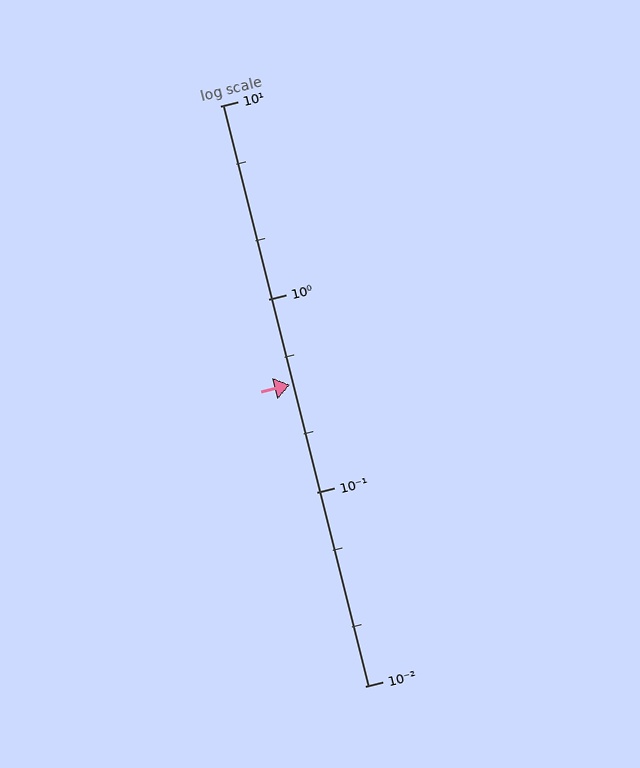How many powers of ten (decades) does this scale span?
The scale spans 3 decades, from 0.01 to 10.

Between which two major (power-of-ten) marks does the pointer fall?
The pointer is between 0.1 and 1.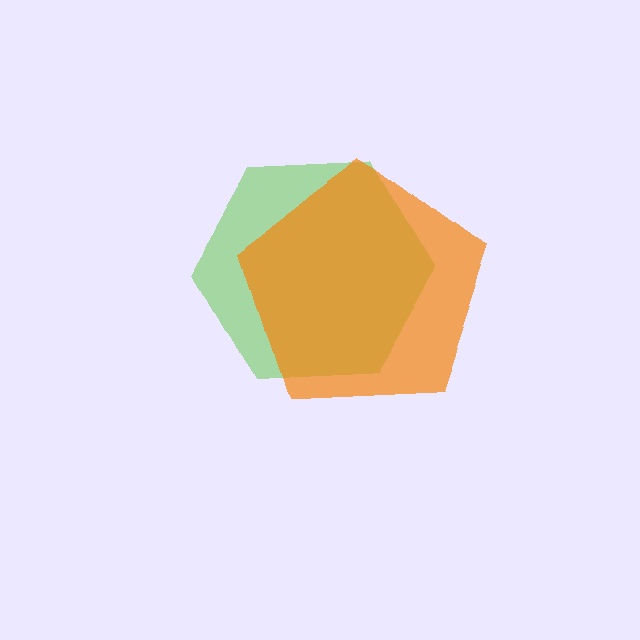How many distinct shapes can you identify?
There are 2 distinct shapes: a lime hexagon, an orange pentagon.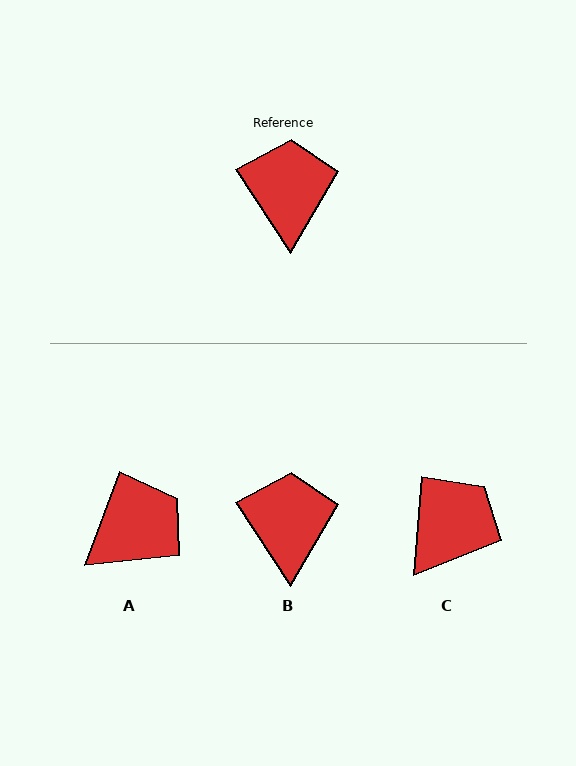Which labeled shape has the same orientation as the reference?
B.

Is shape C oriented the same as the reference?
No, it is off by about 38 degrees.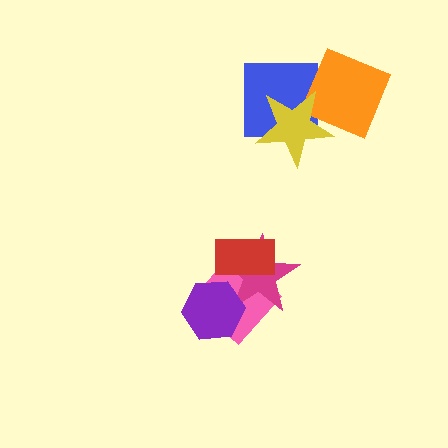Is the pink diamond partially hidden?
Yes, it is partially covered by another shape.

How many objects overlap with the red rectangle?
2 objects overlap with the red rectangle.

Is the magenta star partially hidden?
Yes, it is partially covered by another shape.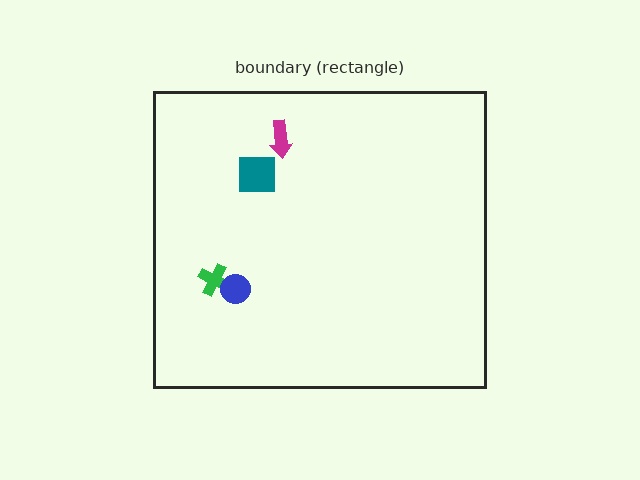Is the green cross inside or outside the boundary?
Inside.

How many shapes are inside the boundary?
4 inside, 0 outside.